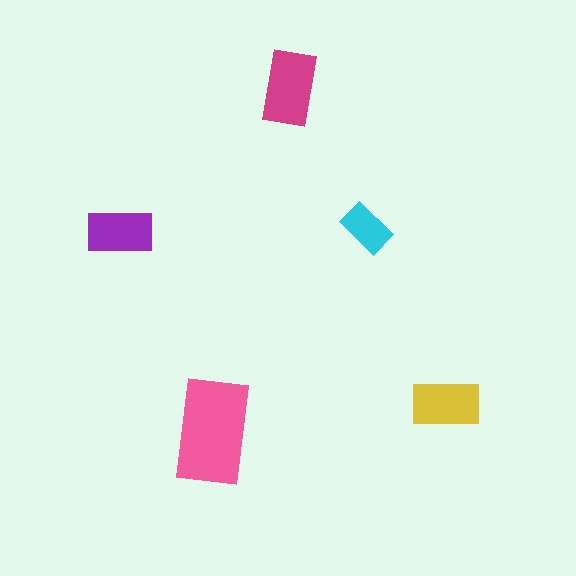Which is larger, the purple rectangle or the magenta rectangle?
The magenta one.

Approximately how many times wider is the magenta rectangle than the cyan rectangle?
About 1.5 times wider.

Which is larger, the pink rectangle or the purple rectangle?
The pink one.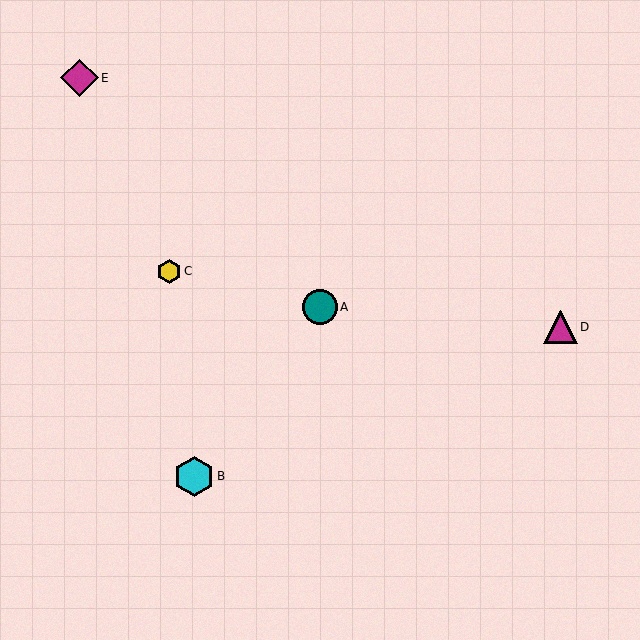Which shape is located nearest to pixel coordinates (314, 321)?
The teal circle (labeled A) at (320, 307) is nearest to that location.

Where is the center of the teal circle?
The center of the teal circle is at (320, 307).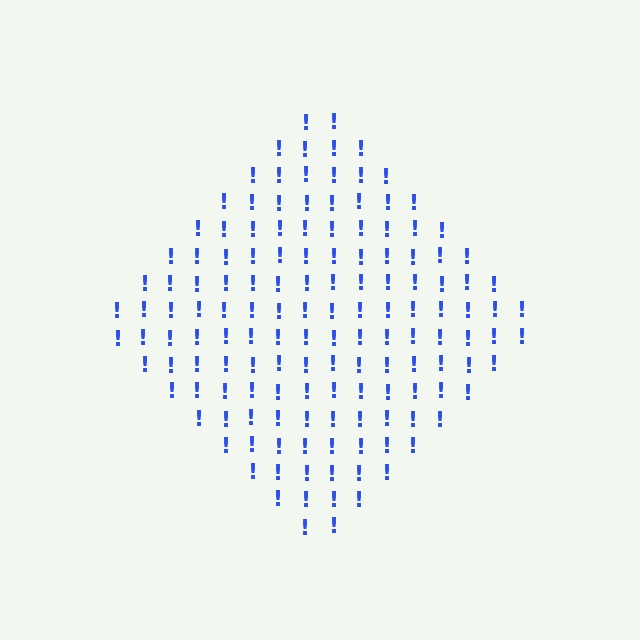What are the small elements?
The small elements are exclamation marks.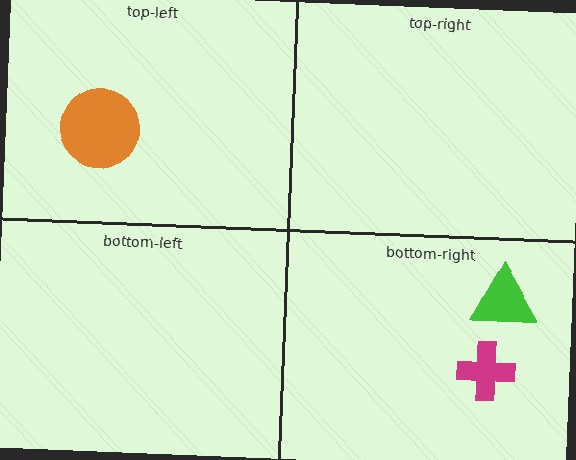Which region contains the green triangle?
The bottom-right region.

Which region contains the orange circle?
The top-left region.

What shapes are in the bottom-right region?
The magenta cross, the green triangle.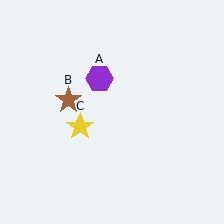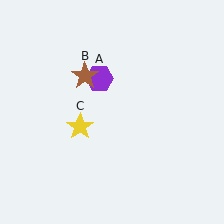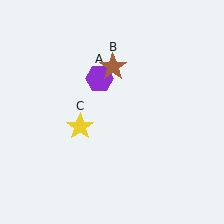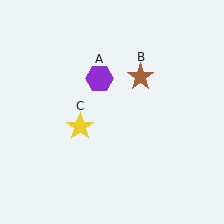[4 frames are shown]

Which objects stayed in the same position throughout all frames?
Purple hexagon (object A) and yellow star (object C) remained stationary.